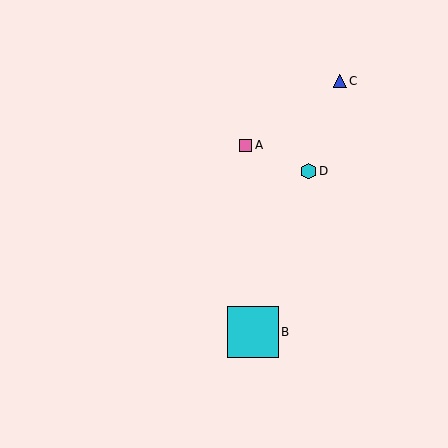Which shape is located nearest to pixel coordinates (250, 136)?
The pink square (labeled A) at (246, 145) is nearest to that location.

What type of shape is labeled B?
Shape B is a cyan square.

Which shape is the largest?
The cyan square (labeled B) is the largest.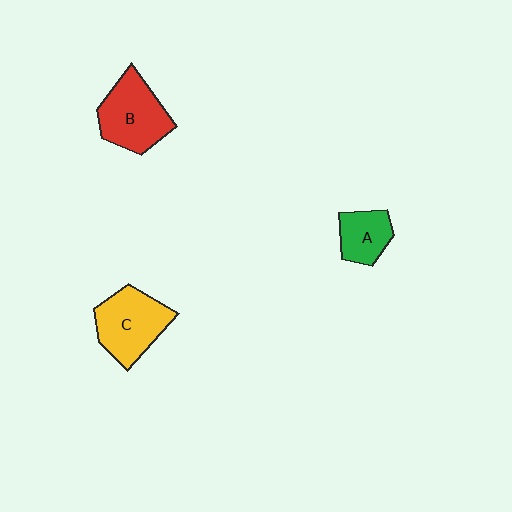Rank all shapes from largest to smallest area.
From largest to smallest: C (yellow), B (red), A (green).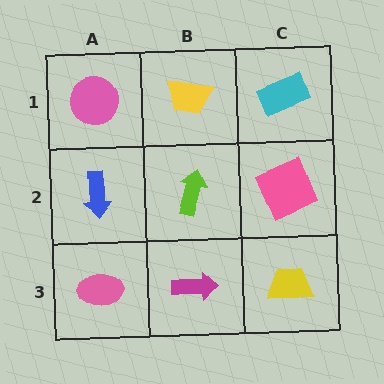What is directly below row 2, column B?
A magenta arrow.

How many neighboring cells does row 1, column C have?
2.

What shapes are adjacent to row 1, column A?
A blue arrow (row 2, column A), a yellow trapezoid (row 1, column B).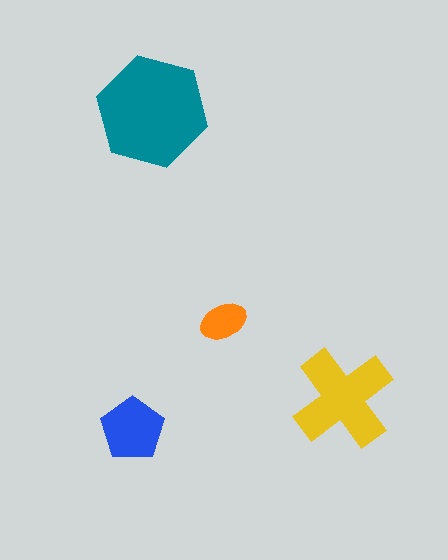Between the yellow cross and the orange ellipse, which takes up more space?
The yellow cross.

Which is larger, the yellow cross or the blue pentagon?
The yellow cross.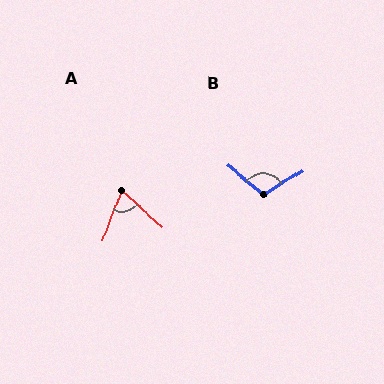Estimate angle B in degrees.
Approximately 109 degrees.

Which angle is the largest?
B, at approximately 109 degrees.